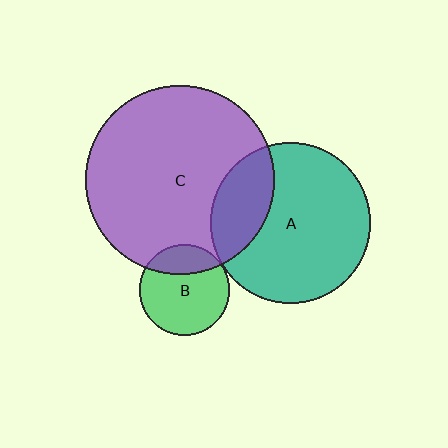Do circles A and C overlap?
Yes.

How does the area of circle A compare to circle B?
Approximately 3.1 times.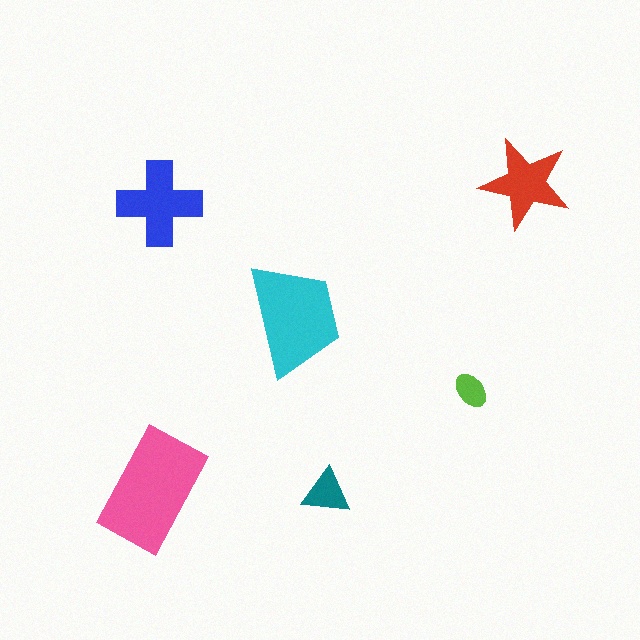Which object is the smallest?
The lime ellipse.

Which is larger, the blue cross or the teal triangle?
The blue cross.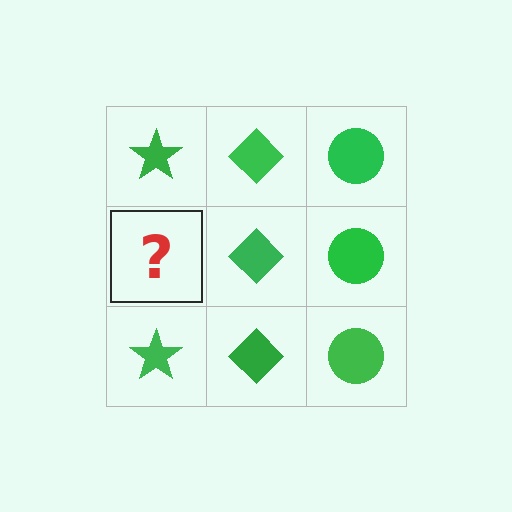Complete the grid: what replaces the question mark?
The question mark should be replaced with a green star.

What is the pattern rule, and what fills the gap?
The rule is that each column has a consistent shape. The gap should be filled with a green star.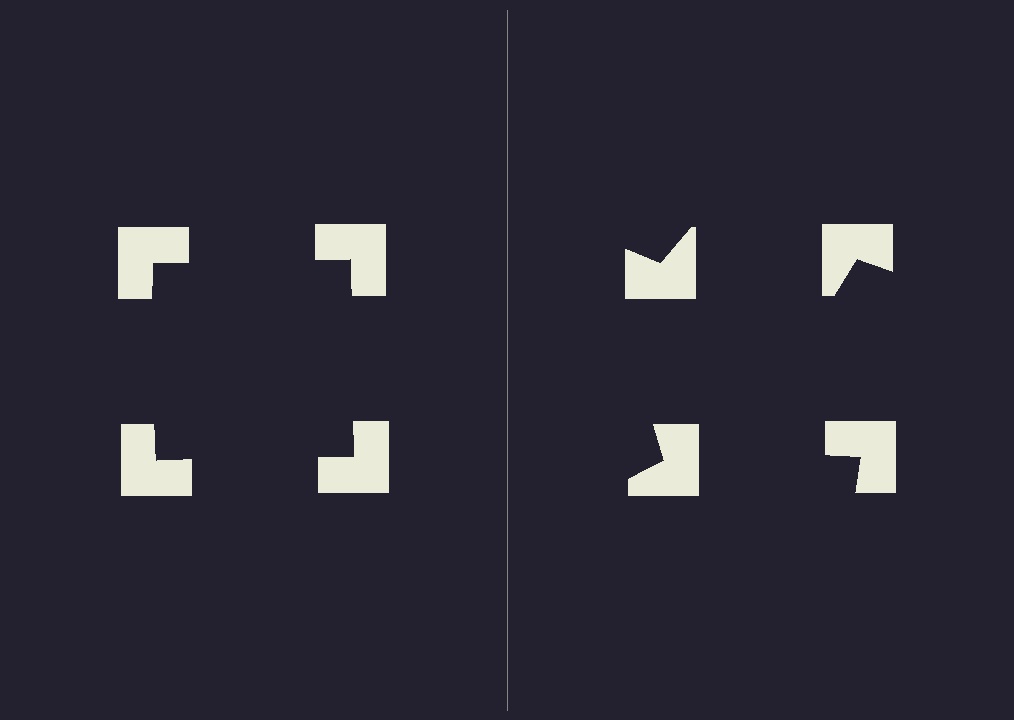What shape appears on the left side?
An illusory square.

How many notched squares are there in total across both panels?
8 — 4 on each side.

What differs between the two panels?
The notched squares are positioned identically on both sides; only the wedge orientations differ. On the left they align to a square; on the right they are misaligned.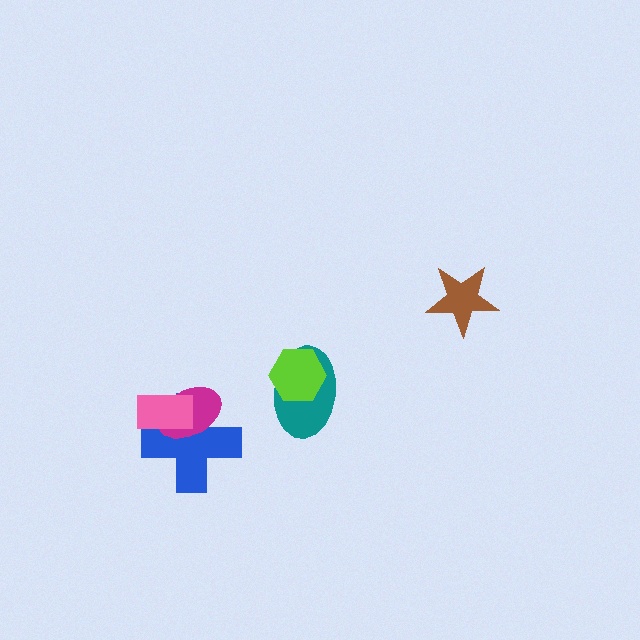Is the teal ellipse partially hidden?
Yes, it is partially covered by another shape.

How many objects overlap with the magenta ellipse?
2 objects overlap with the magenta ellipse.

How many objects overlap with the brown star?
0 objects overlap with the brown star.